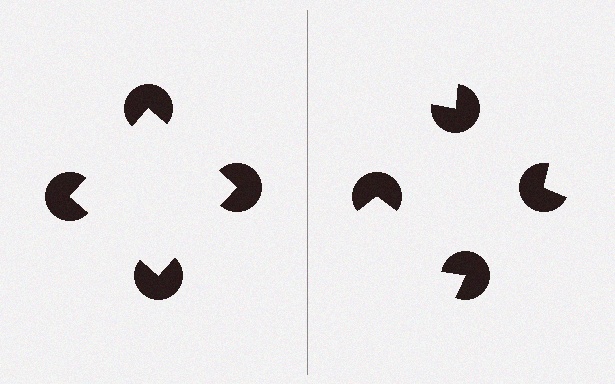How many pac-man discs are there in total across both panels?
8 — 4 on each side.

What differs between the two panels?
The pac-man discs are positioned identically on both sides; only the wedge orientations differ. On the left they align to a square; on the right they are misaligned.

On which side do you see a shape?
An illusory square appears on the left side. On the right side the wedge cuts are rotated, so no coherent shape forms.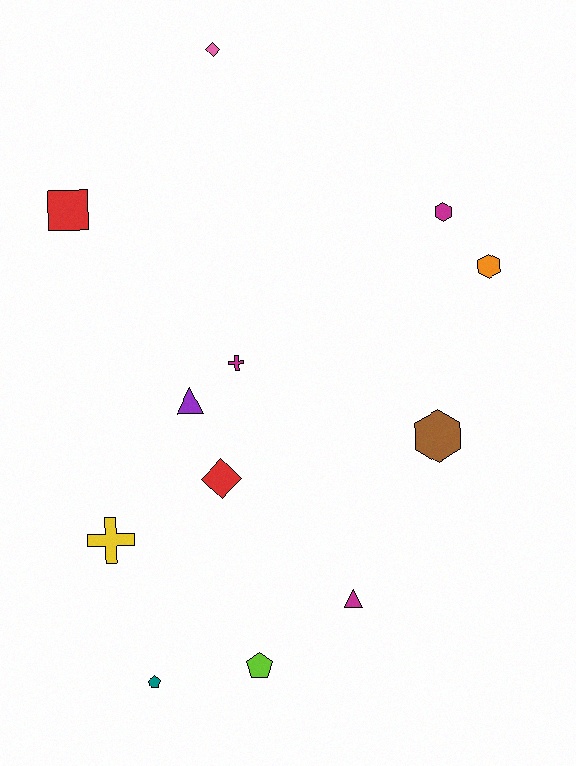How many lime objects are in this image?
There is 1 lime object.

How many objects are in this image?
There are 12 objects.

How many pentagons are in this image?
There are 2 pentagons.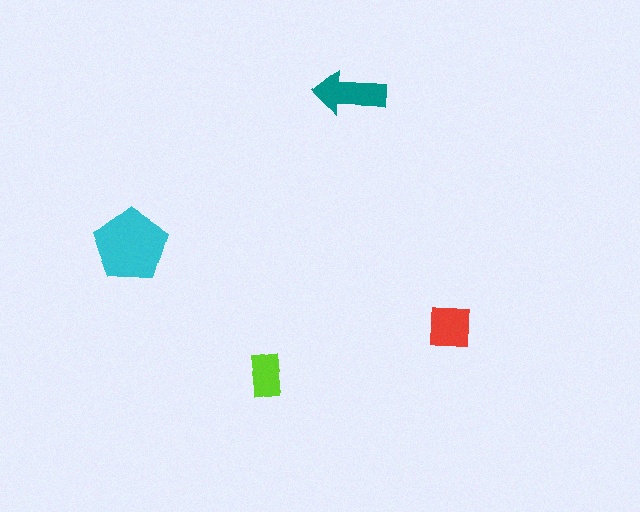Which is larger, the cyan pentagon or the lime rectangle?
The cyan pentagon.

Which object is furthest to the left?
The cyan pentagon is leftmost.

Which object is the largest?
The cyan pentagon.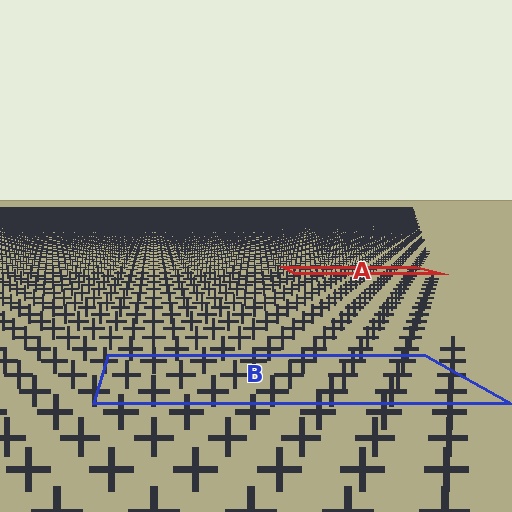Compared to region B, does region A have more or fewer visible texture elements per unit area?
Region A has more texture elements per unit area — they are packed more densely because it is farther away.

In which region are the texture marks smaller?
The texture marks are smaller in region A, because it is farther away.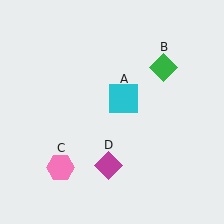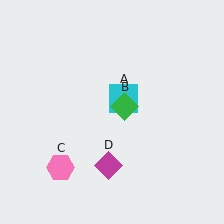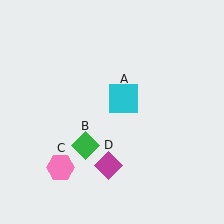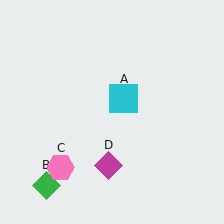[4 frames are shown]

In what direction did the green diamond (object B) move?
The green diamond (object B) moved down and to the left.